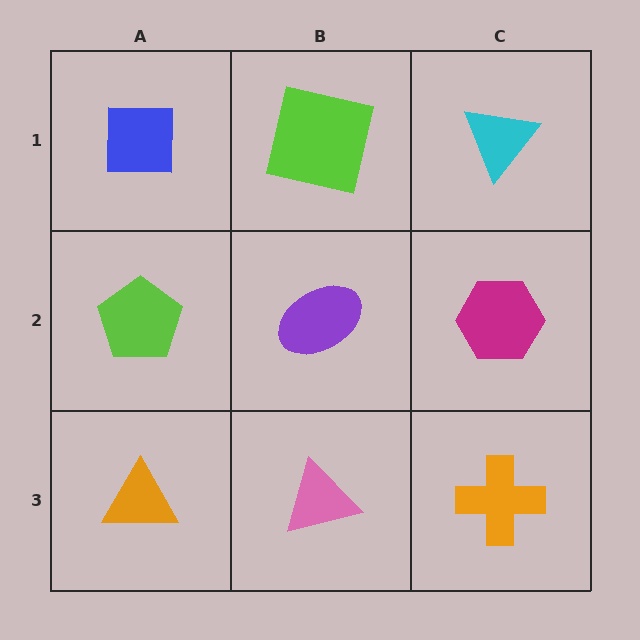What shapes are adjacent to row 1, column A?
A lime pentagon (row 2, column A), a lime square (row 1, column B).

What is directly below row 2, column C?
An orange cross.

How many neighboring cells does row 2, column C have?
3.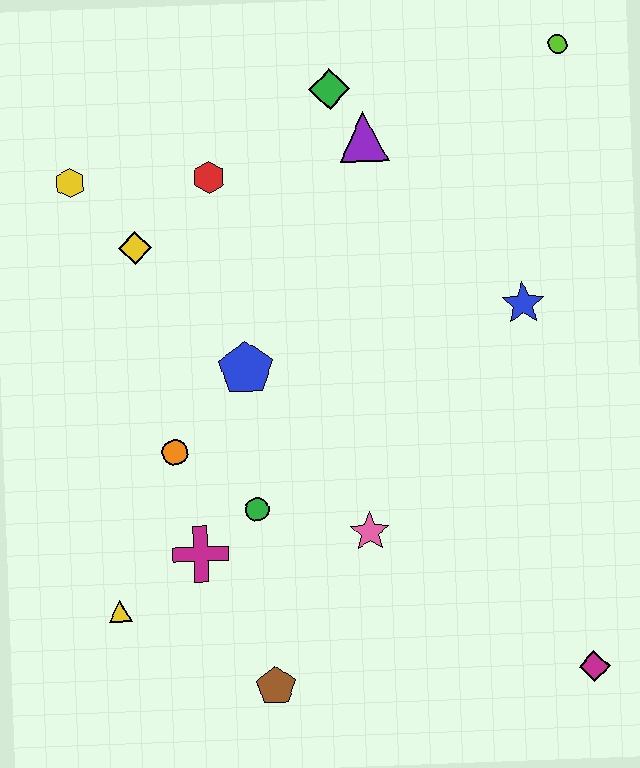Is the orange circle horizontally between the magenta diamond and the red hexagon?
No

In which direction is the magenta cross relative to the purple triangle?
The magenta cross is below the purple triangle.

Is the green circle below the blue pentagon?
Yes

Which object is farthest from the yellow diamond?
The magenta diamond is farthest from the yellow diamond.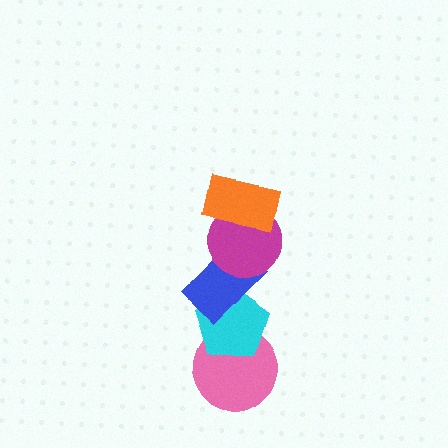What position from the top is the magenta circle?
The magenta circle is 2nd from the top.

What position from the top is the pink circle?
The pink circle is 5th from the top.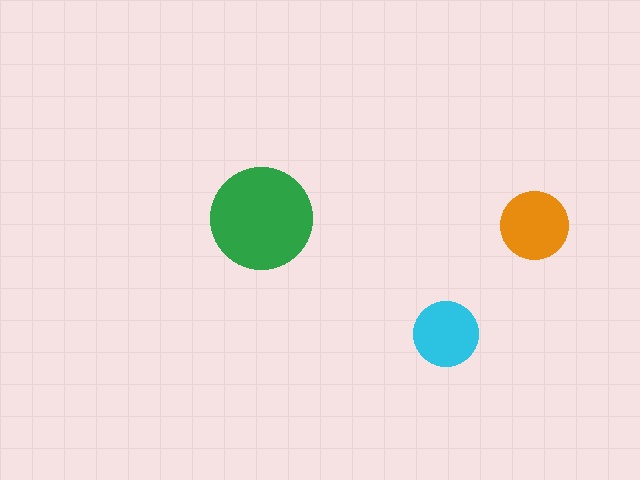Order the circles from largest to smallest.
the green one, the orange one, the cyan one.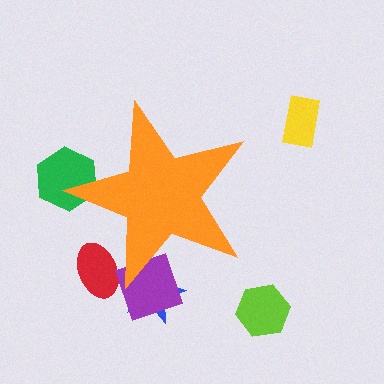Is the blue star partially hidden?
Yes, the blue star is partially hidden behind the orange star.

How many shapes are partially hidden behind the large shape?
4 shapes are partially hidden.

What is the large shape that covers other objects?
An orange star.